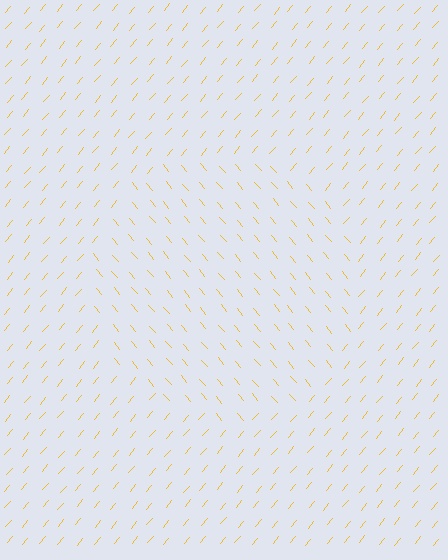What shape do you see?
I see a circle.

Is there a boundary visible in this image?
Yes, there is a texture boundary formed by a change in line orientation.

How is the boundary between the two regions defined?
The boundary is defined purely by a change in line orientation (approximately 80 degrees difference). All lines are the same color and thickness.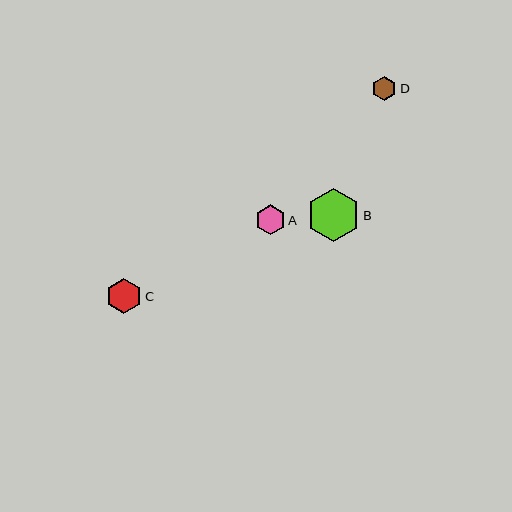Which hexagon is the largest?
Hexagon B is the largest with a size of approximately 52 pixels.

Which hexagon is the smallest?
Hexagon D is the smallest with a size of approximately 25 pixels.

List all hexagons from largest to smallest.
From largest to smallest: B, C, A, D.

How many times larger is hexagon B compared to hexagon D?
Hexagon B is approximately 2.1 times the size of hexagon D.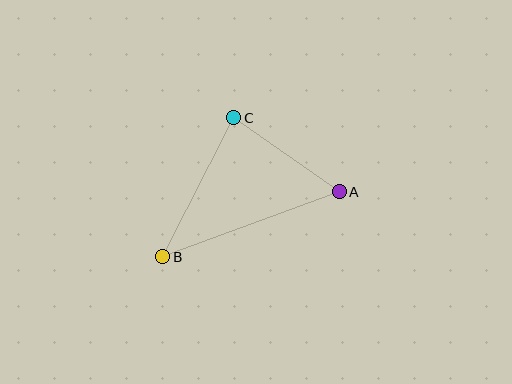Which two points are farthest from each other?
Points A and B are farthest from each other.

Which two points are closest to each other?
Points A and C are closest to each other.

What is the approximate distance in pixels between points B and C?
The distance between B and C is approximately 156 pixels.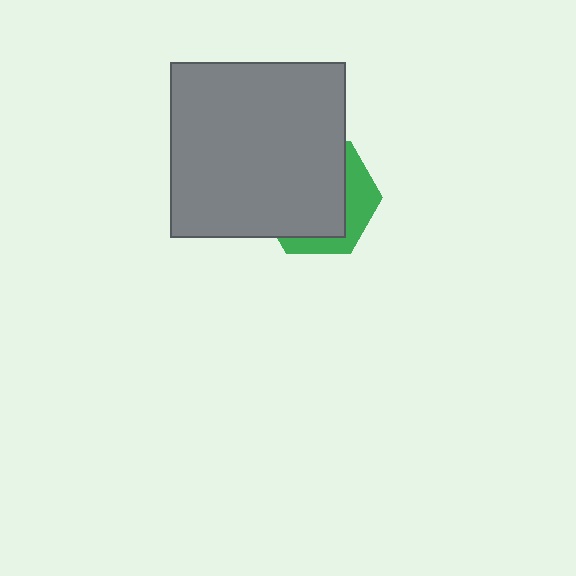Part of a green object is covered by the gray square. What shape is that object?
It is a hexagon.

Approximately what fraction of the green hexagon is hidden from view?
Roughly 69% of the green hexagon is hidden behind the gray square.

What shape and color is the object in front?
The object in front is a gray square.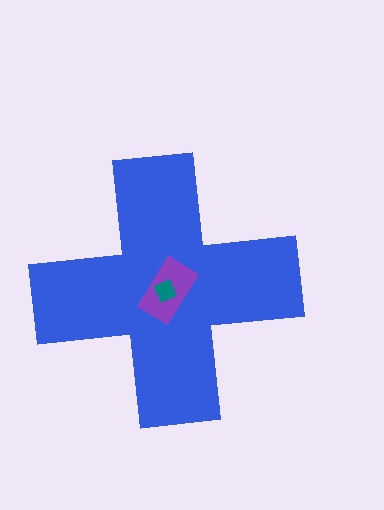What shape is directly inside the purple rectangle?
The teal diamond.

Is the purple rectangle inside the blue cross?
Yes.